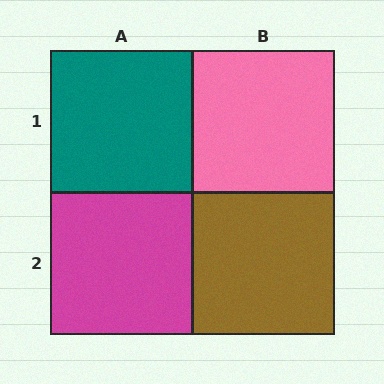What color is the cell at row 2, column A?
Magenta.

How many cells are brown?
1 cell is brown.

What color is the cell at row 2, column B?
Brown.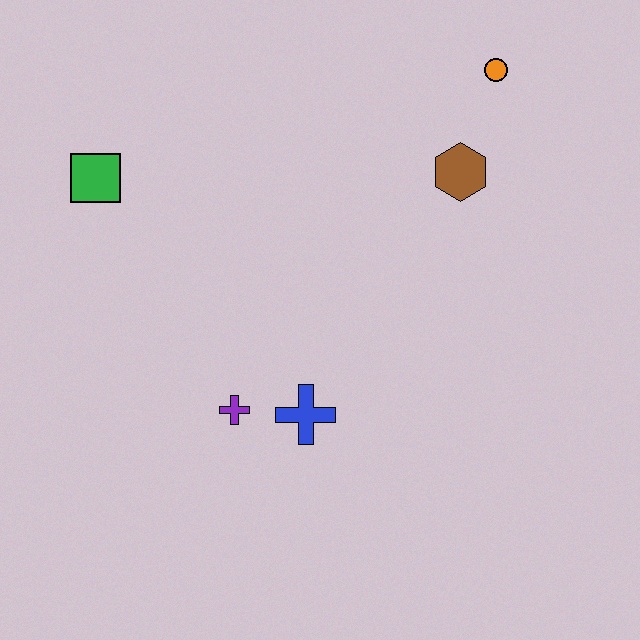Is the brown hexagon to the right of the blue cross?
Yes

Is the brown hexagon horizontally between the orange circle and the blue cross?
Yes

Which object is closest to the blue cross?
The purple cross is closest to the blue cross.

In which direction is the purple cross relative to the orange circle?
The purple cross is below the orange circle.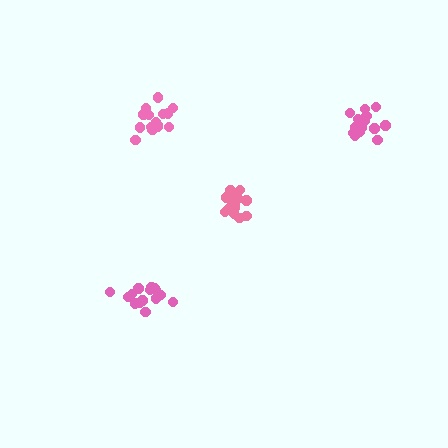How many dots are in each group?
Group 1: 17 dots, Group 2: 18 dots, Group 3: 14 dots, Group 4: 15 dots (64 total).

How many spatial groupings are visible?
There are 4 spatial groupings.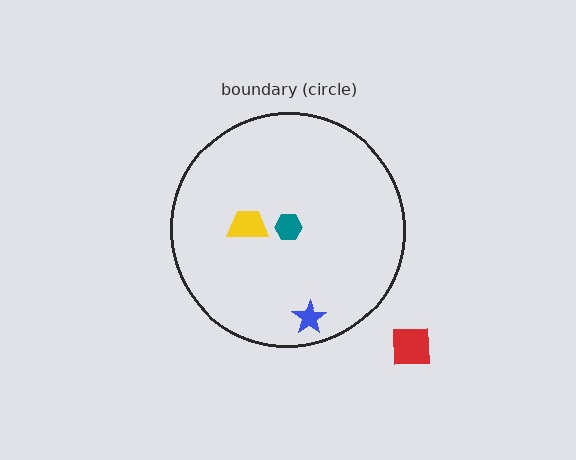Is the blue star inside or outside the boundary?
Inside.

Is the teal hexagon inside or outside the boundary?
Inside.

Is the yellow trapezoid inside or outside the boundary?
Inside.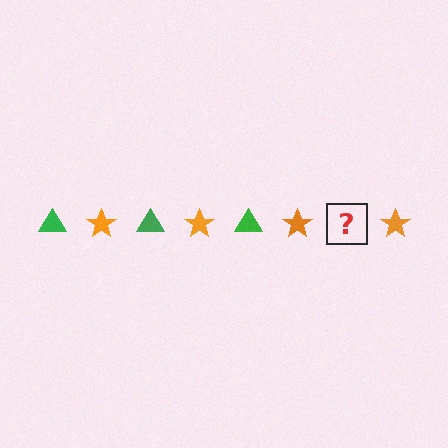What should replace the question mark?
The question mark should be replaced with a green triangle.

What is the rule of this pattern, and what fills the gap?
The rule is that the pattern alternates between green triangle and orange star. The gap should be filled with a green triangle.